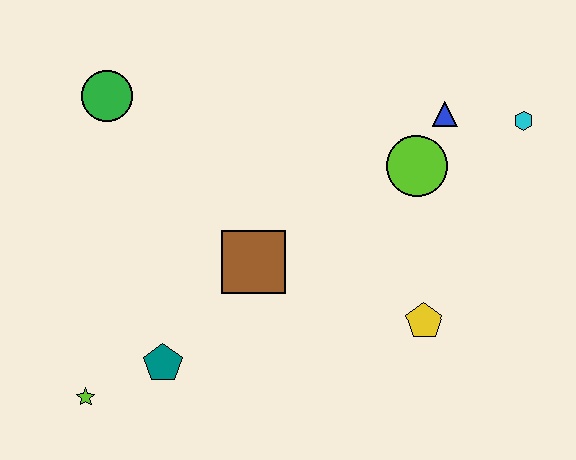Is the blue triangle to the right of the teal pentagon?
Yes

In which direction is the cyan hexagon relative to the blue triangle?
The cyan hexagon is to the right of the blue triangle.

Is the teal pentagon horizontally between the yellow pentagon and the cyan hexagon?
No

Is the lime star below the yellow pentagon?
Yes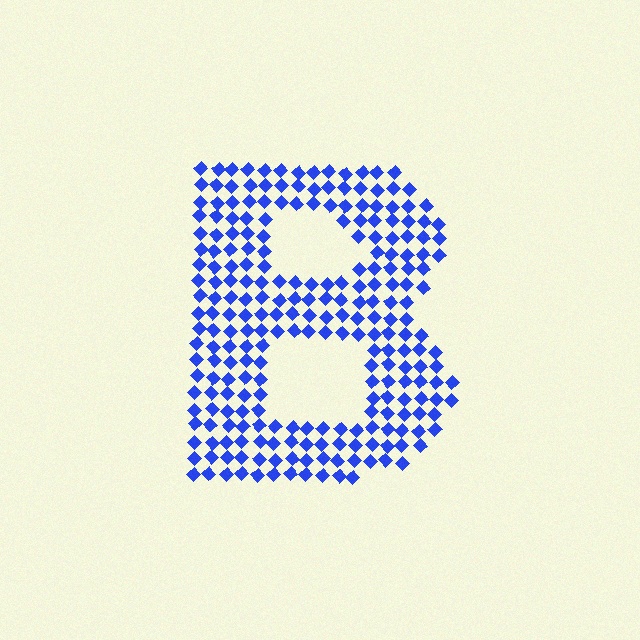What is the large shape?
The large shape is the letter B.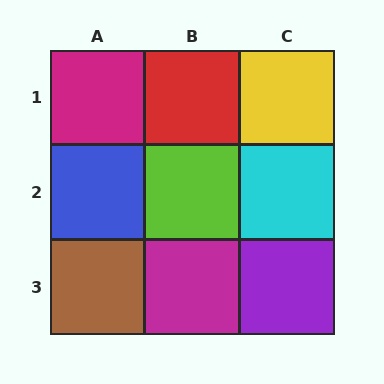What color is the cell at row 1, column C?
Yellow.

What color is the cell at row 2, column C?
Cyan.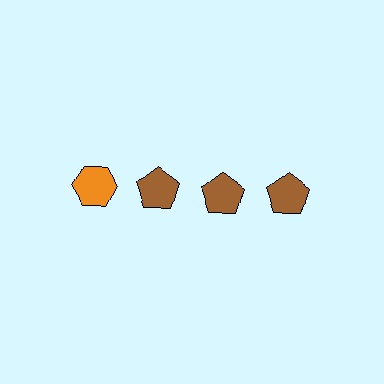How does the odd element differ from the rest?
It differs in both color (orange instead of brown) and shape (hexagon instead of pentagon).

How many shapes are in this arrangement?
There are 4 shapes arranged in a grid pattern.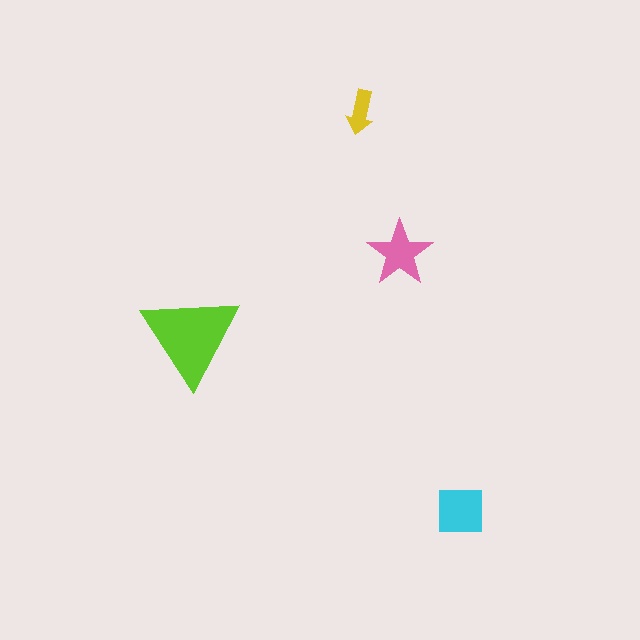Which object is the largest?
The lime triangle.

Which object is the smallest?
The yellow arrow.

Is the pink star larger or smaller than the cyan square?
Smaller.